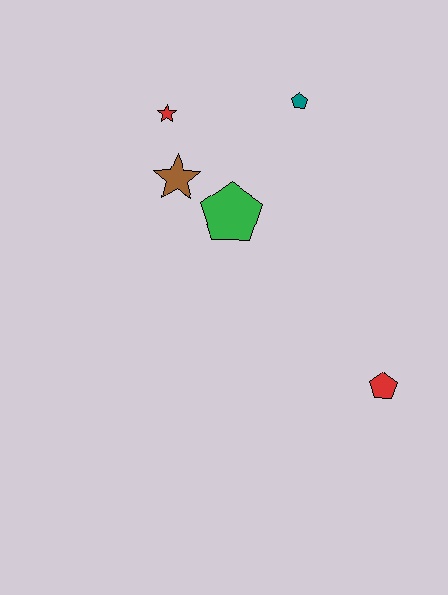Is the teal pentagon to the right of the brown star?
Yes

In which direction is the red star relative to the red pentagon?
The red star is above the red pentagon.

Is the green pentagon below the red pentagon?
No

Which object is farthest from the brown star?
The red pentagon is farthest from the brown star.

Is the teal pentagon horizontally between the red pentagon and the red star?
Yes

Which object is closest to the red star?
The brown star is closest to the red star.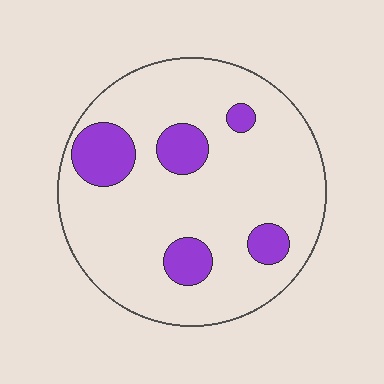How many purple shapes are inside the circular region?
5.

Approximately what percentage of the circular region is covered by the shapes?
Approximately 15%.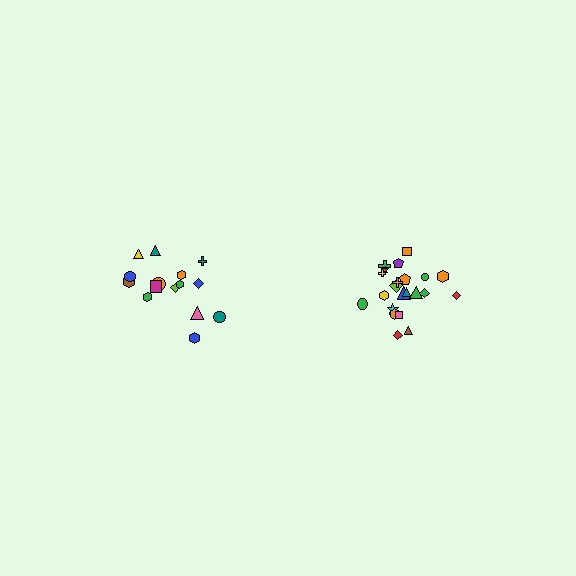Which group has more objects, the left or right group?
The right group.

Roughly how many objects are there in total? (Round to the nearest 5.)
Roughly 35 objects in total.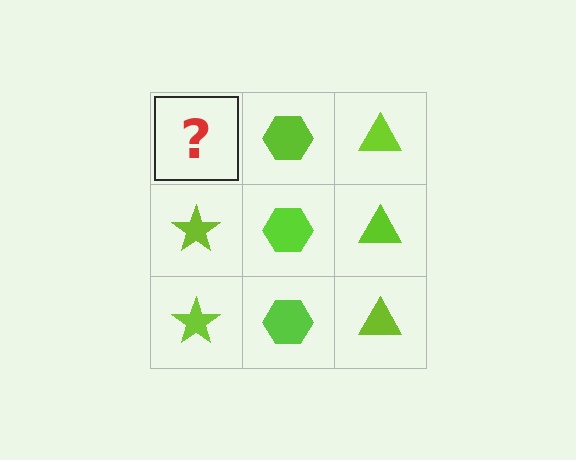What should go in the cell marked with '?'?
The missing cell should contain a lime star.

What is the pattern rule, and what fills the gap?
The rule is that each column has a consistent shape. The gap should be filled with a lime star.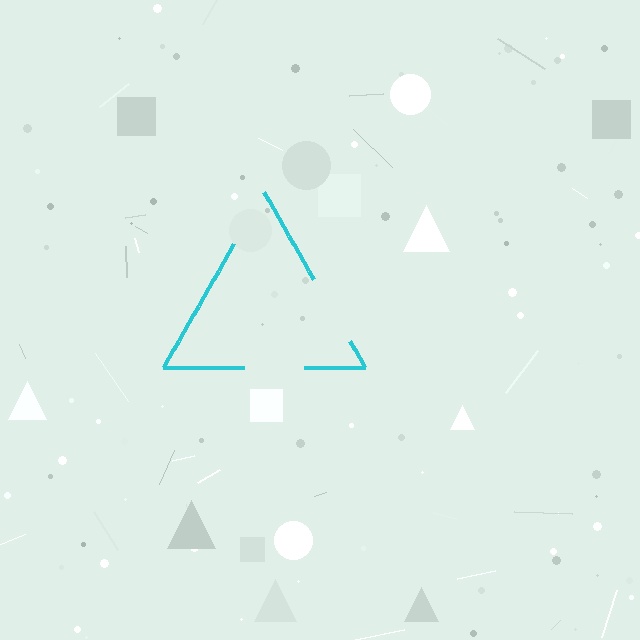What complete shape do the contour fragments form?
The contour fragments form a triangle.